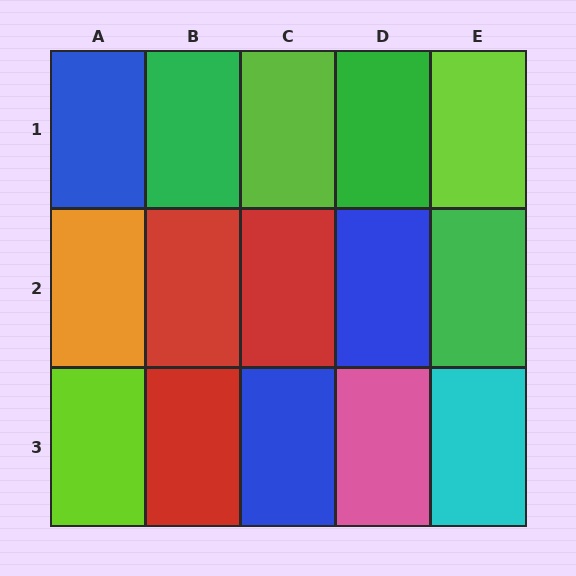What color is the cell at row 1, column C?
Lime.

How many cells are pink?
1 cell is pink.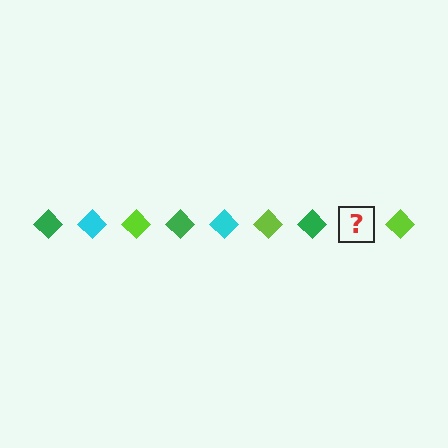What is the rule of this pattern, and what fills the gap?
The rule is that the pattern cycles through green, cyan, lime diamonds. The gap should be filled with a cyan diamond.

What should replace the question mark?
The question mark should be replaced with a cyan diamond.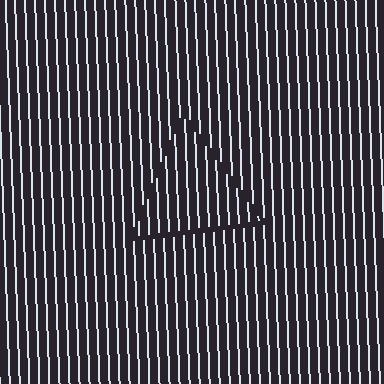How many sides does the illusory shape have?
3 sides — the line-ends trace a triangle.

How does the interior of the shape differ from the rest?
The interior of the shape contains the same grating, shifted by half a period — the contour is defined by the phase discontinuity where line-ends from the inner and outer gratings abut.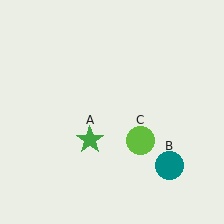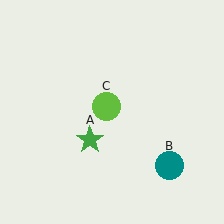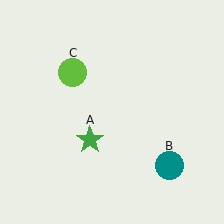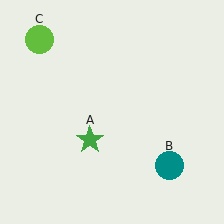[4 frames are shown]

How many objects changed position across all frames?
1 object changed position: lime circle (object C).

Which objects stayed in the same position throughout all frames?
Green star (object A) and teal circle (object B) remained stationary.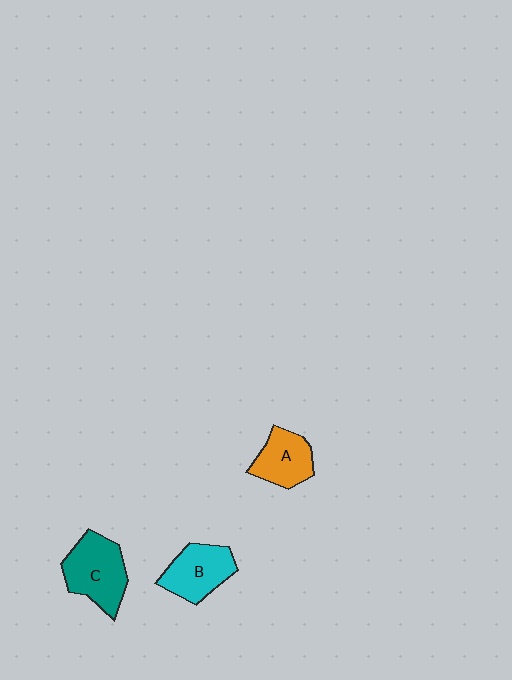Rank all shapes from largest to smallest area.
From largest to smallest: C (teal), B (cyan), A (orange).